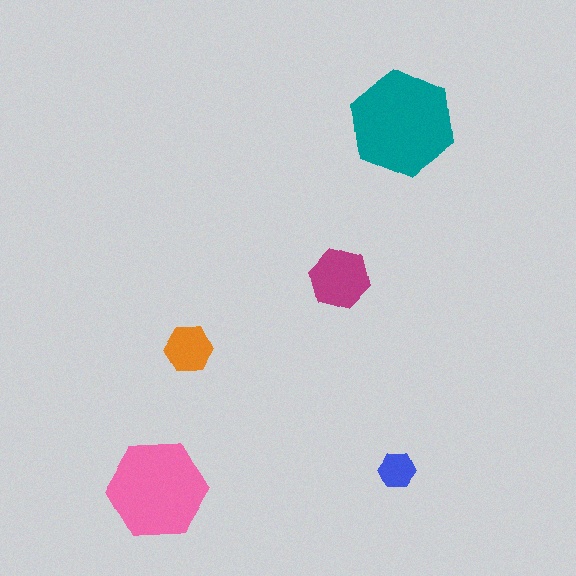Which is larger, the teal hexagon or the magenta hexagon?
The teal one.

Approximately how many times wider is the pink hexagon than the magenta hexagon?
About 1.5 times wider.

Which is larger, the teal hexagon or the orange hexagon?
The teal one.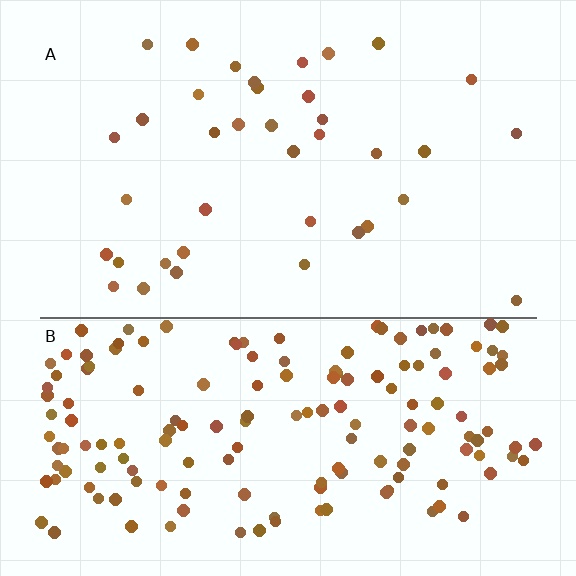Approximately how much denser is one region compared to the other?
Approximately 4.4× — region B over region A.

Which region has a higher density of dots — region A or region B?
B (the bottom).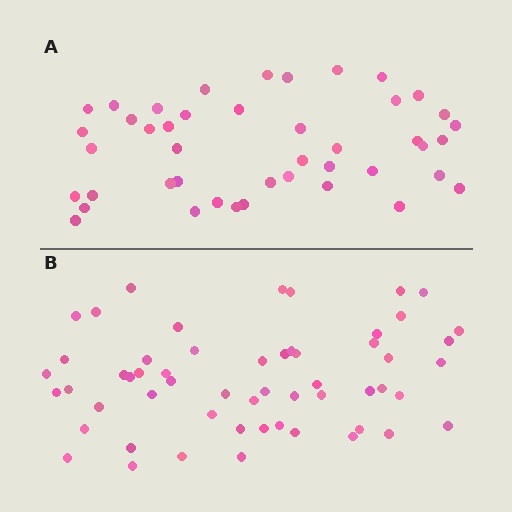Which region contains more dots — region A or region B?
Region B (the bottom region) has more dots.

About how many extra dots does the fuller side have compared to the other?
Region B has roughly 12 or so more dots than region A.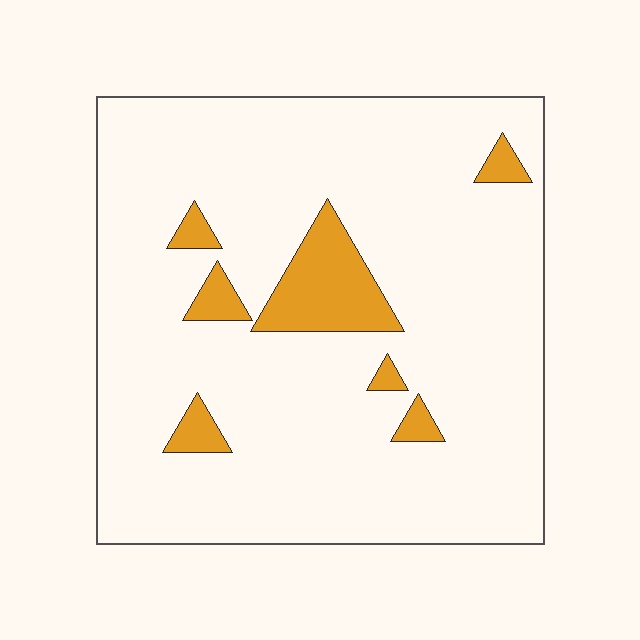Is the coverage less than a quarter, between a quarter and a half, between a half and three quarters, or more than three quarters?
Less than a quarter.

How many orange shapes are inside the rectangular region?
7.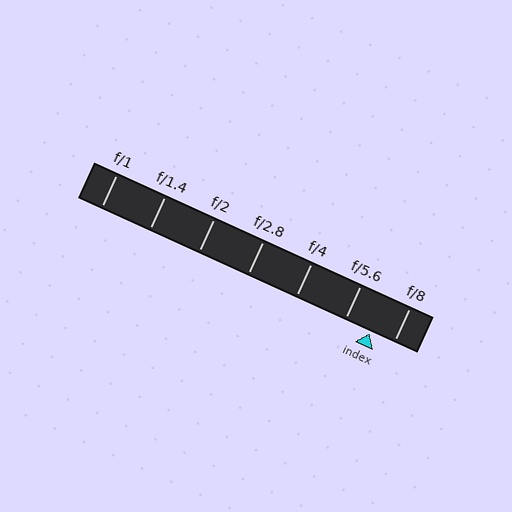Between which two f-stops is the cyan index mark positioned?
The index mark is between f/5.6 and f/8.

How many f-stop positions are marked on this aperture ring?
There are 7 f-stop positions marked.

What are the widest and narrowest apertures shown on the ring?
The widest aperture shown is f/1 and the narrowest is f/8.